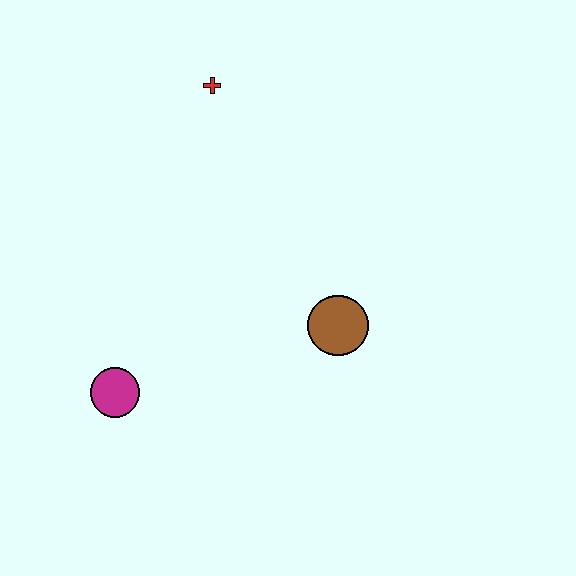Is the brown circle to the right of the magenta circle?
Yes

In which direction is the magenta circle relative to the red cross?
The magenta circle is below the red cross.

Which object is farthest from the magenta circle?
The red cross is farthest from the magenta circle.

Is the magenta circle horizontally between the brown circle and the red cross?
No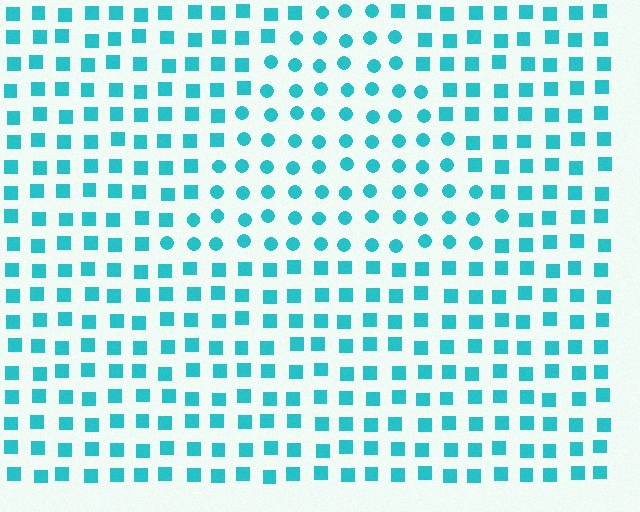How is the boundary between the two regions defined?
The boundary is defined by a change in element shape: circles inside vs. squares outside. All elements share the same color and spacing.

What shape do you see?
I see a triangle.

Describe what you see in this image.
The image is filled with small cyan elements arranged in a uniform grid. A triangle-shaped region contains circles, while the surrounding area contains squares. The boundary is defined purely by the change in element shape.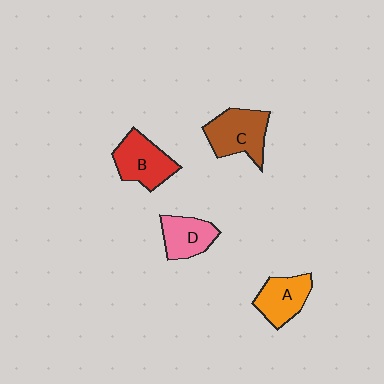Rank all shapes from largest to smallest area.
From largest to smallest: C (brown), B (red), A (orange), D (pink).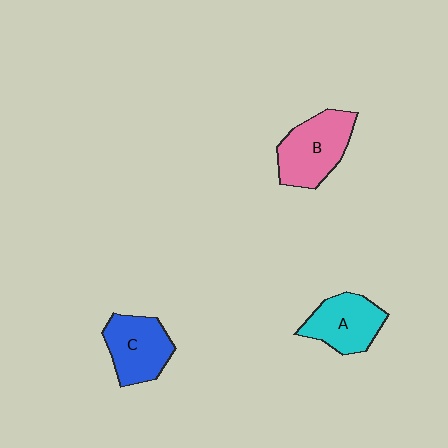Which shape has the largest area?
Shape B (pink).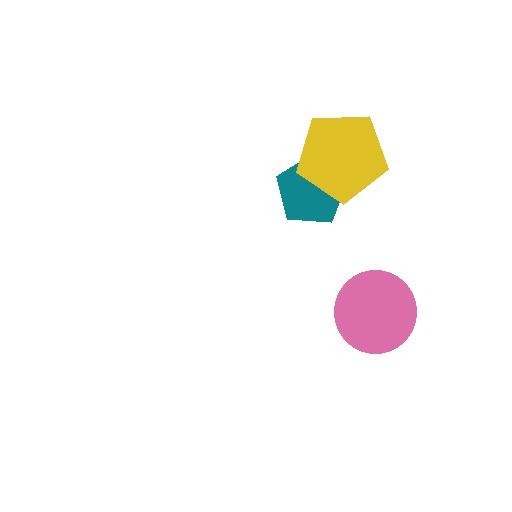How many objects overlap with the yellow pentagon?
1 object overlaps with the yellow pentagon.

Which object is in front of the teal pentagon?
The yellow pentagon is in front of the teal pentagon.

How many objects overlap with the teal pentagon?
1 object overlaps with the teal pentagon.